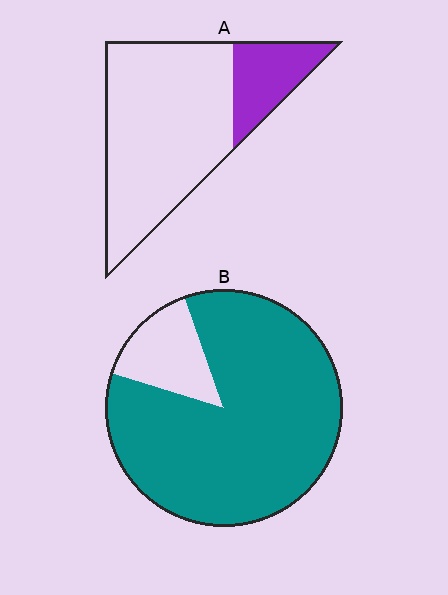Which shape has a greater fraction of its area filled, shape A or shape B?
Shape B.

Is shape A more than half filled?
No.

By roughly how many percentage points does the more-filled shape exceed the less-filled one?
By roughly 65 percentage points (B over A).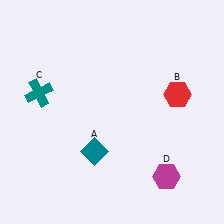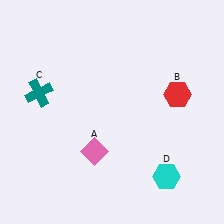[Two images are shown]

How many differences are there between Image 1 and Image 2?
There are 2 differences between the two images.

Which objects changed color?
A changed from teal to pink. D changed from magenta to cyan.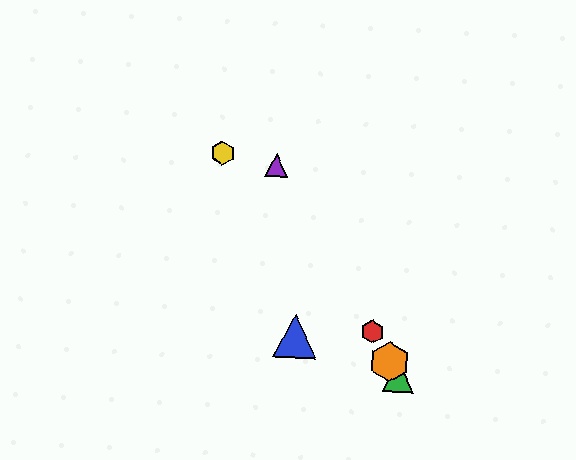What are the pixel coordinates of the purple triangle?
The purple triangle is at (276, 165).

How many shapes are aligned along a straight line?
4 shapes (the red hexagon, the green triangle, the purple triangle, the orange hexagon) are aligned along a straight line.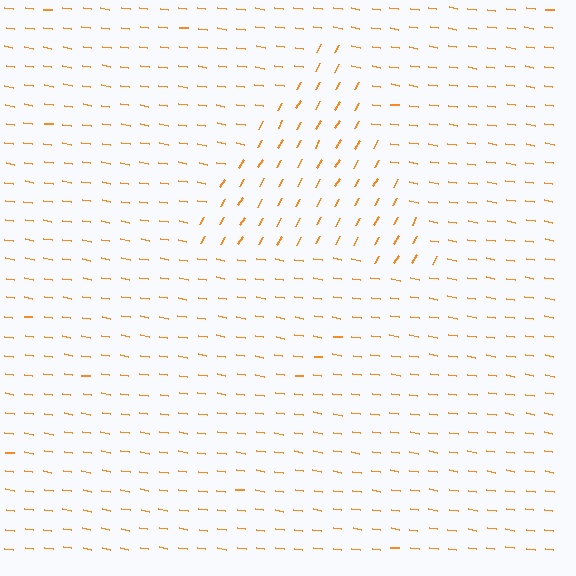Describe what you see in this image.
The image is filled with small orange line segments. A triangle region in the image has lines oriented differently from the surrounding lines, creating a visible texture boundary.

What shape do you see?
I see a triangle.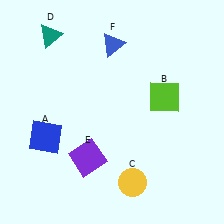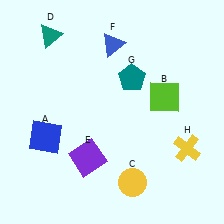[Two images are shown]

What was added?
A teal pentagon (G), a yellow cross (H) were added in Image 2.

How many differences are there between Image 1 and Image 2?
There are 2 differences between the two images.